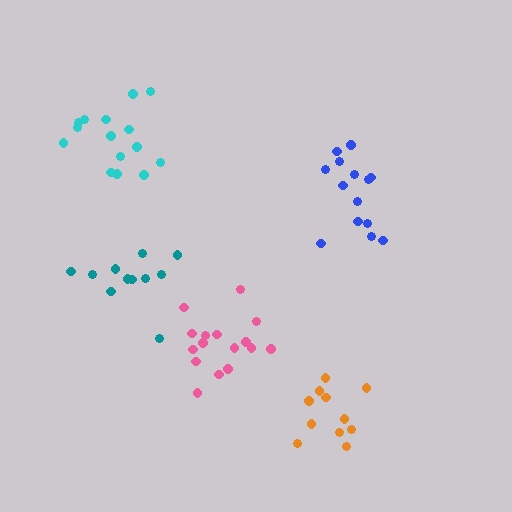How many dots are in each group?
Group 1: 11 dots, Group 2: 14 dots, Group 3: 11 dots, Group 4: 15 dots, Group 5: 16 dots (67 total).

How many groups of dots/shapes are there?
There are 5 groups.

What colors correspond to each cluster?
The clusters are colored: teal, blue, orange, cyan, pink.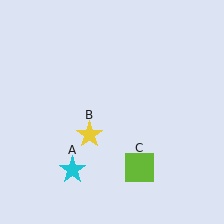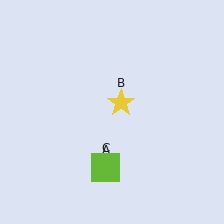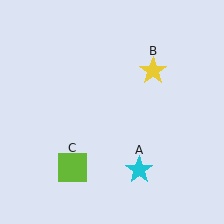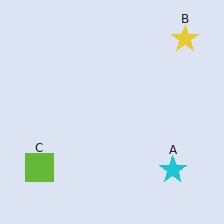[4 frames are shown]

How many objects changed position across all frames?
3 objects changed position: cyan star (object A), yellow star (object B), lime square (object C).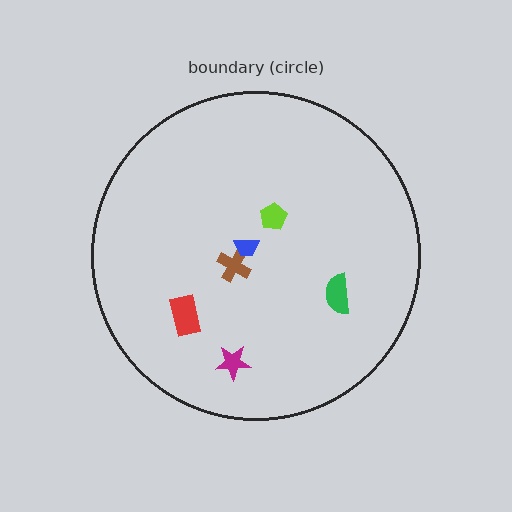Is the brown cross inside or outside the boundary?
Inside.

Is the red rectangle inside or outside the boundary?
Inside.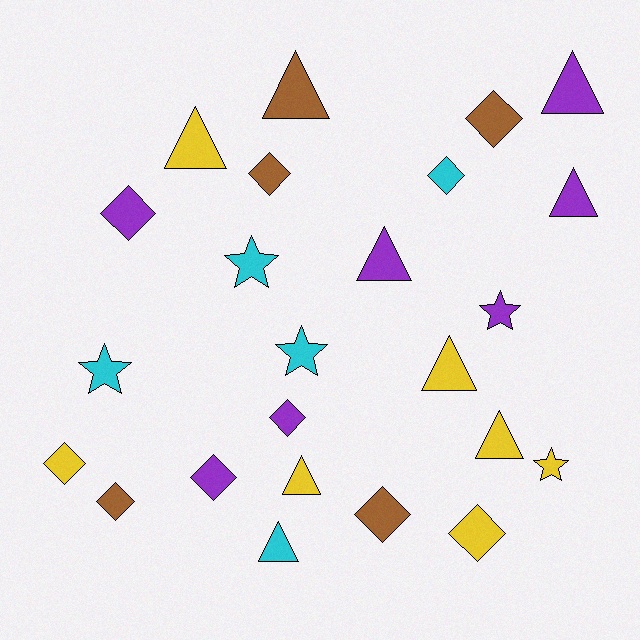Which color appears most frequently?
Purple, with 7 objects.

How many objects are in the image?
There are 24 objects.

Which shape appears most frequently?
Diamond, with 10 objects.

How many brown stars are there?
There are no brown stars.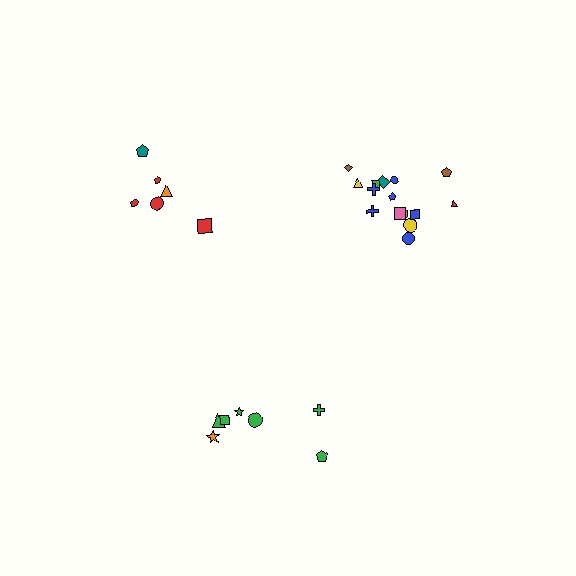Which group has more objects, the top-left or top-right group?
The top-right group.